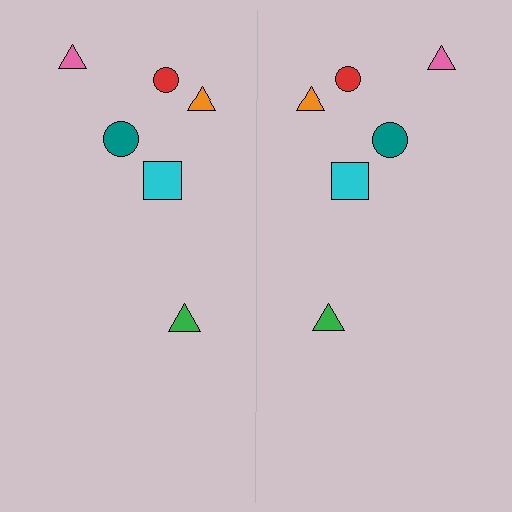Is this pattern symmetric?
Yes, this pattern has bilateral (reflection) symmetry.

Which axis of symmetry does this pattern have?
The pattern has a vertical axis of symmetry running through the center of the image.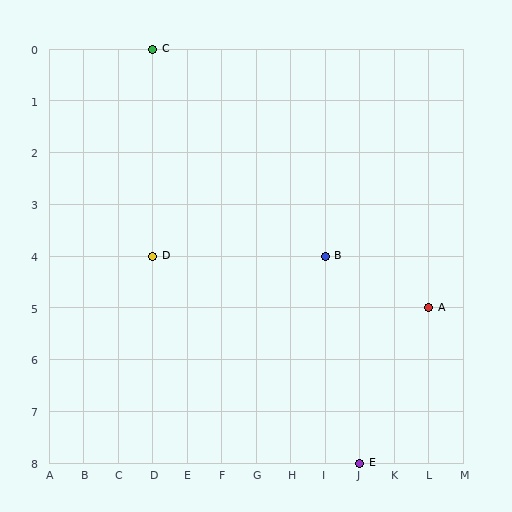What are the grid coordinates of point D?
Point D is at grid coordinates (D, 4).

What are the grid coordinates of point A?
Point A is at grid coordinates (L, 5).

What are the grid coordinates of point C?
Point C is at grid coordinates (D, 0).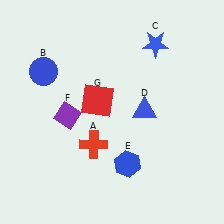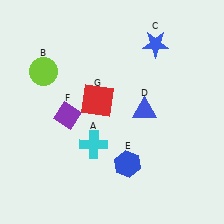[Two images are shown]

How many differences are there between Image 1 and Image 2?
There are 2 differences between the two images.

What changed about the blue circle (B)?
In Image 1, B is blue. In Image 2, it changed to lime.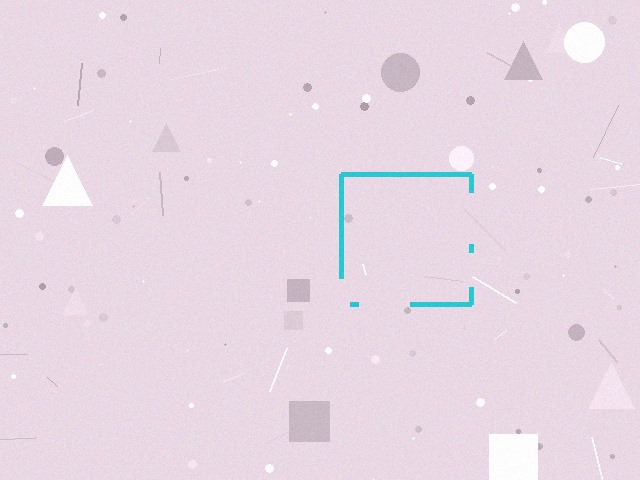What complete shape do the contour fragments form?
The contour fragments form a square.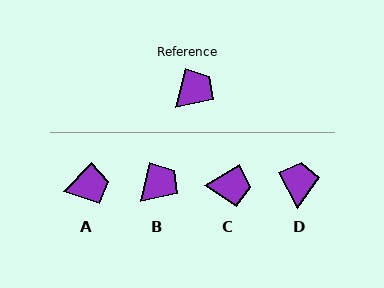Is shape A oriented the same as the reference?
No, it is off by about 31 degrees.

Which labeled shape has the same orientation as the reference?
B.